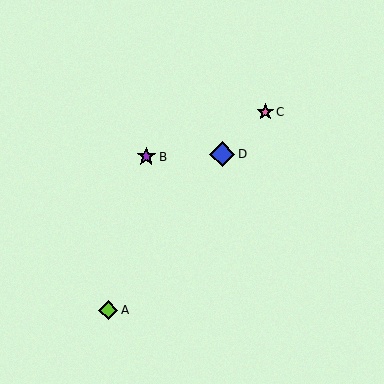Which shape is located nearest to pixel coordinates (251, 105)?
The pink star (labeled C) at (265, 112) is nearest to that location.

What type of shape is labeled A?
Shape A is a lime diamond.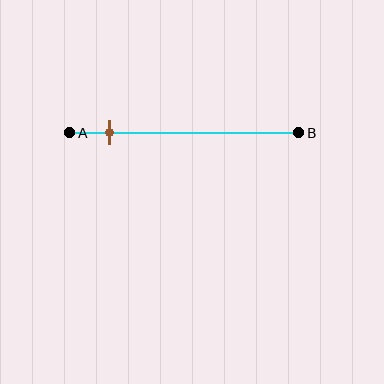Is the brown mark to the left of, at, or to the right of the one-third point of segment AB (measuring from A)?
The brown mark is to the left of the one-third point of segment AB.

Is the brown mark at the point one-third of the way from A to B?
No, the mark is at about 20% from A, not at the 33% one-third point.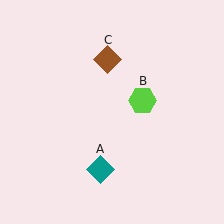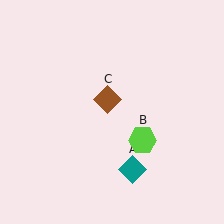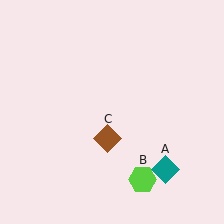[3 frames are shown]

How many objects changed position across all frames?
3 objects changed position: teal diamond (object A), lime hexagon (object B), brown diamond (object C).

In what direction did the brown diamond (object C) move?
The brown diamond (object C) moved down.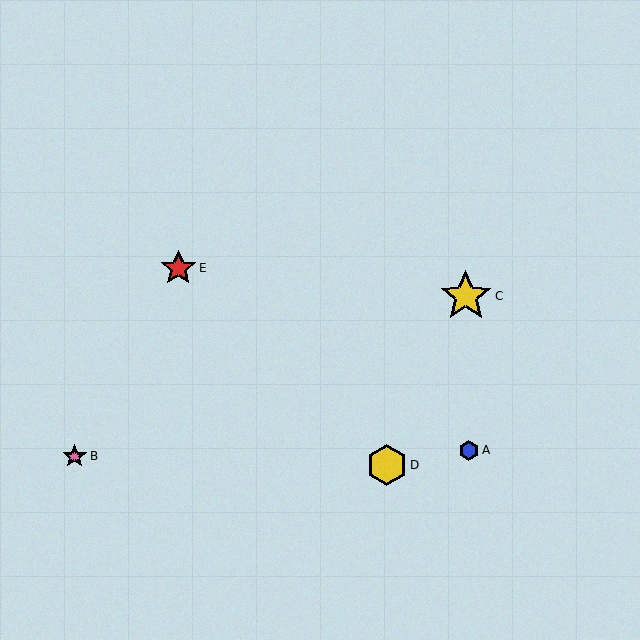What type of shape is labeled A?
Shape A is a blue hexagon.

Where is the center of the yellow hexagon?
The center of the yellow hexagon is at (387, 465).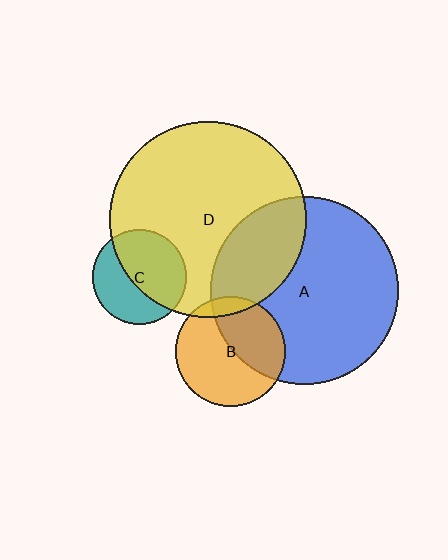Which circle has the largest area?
Circle D (yellow).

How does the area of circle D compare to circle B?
Approximately 3.2 times.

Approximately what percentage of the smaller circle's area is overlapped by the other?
Approximately 45%.